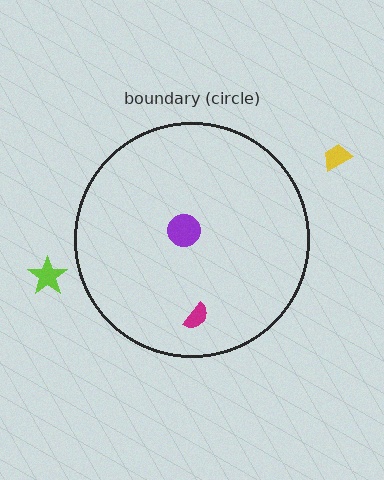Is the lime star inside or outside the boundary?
Outside.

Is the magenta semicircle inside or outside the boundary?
Inside.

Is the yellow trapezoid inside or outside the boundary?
Outside.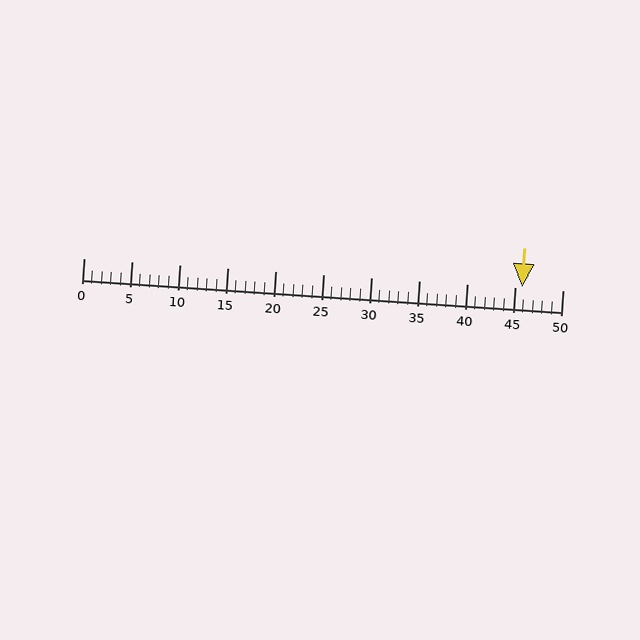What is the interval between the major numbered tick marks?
The major tick marks are spaced 5 units apart.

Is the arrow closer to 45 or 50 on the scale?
The arrow is closer to 45.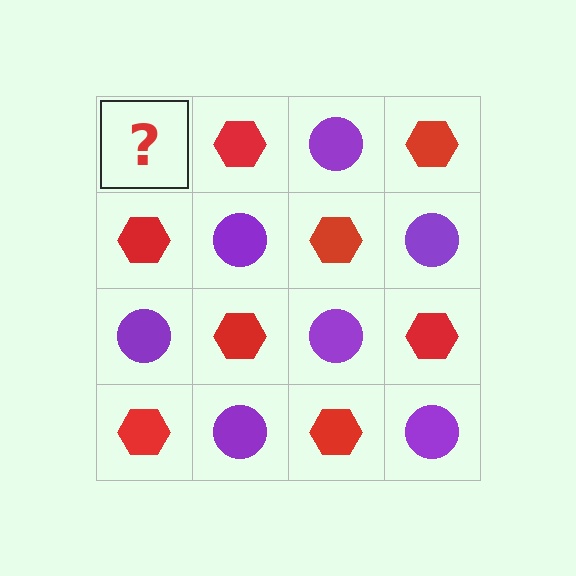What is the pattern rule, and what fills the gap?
The rule is that it alternates purple circle and red hexagon in a checkerboard pattern. The gap should be filled with a purple circle.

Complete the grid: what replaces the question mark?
The question mark should be replaced with a purple circle.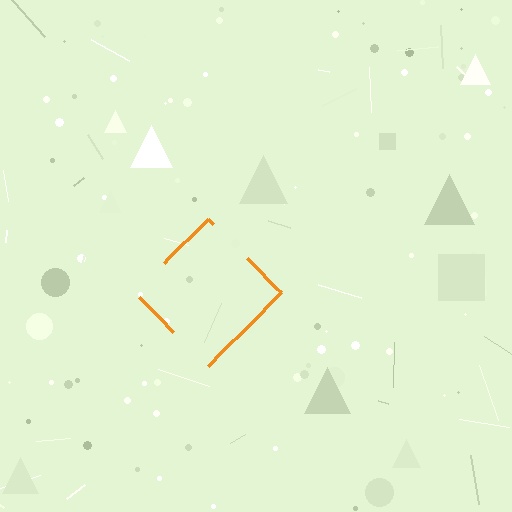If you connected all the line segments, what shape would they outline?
They would outline a diamond.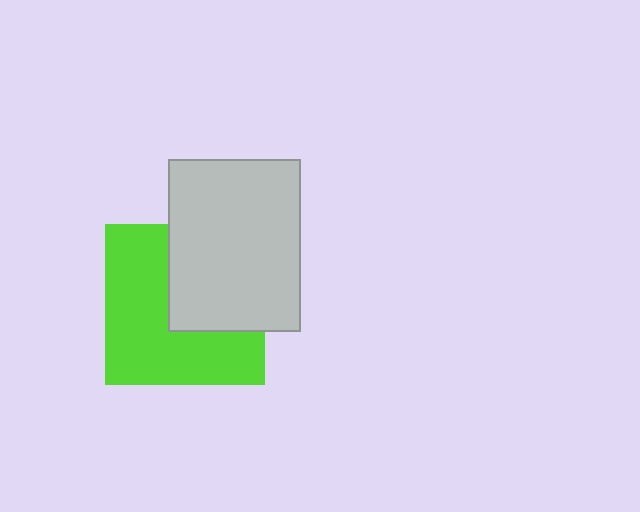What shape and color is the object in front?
The object in front is a light gray rectangle.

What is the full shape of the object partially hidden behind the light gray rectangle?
The partially hidden object is a lime square.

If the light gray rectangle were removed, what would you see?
You would see the complete lime square.